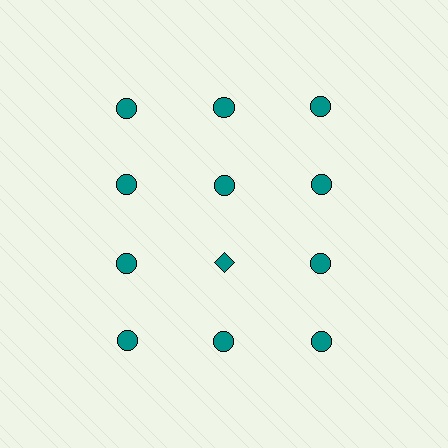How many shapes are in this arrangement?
There are 12 shapes arranged in a grid pattern.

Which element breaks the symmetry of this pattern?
The teal diamond in the third row, second from left column breaks the symmetry. All other shapes are teal circles.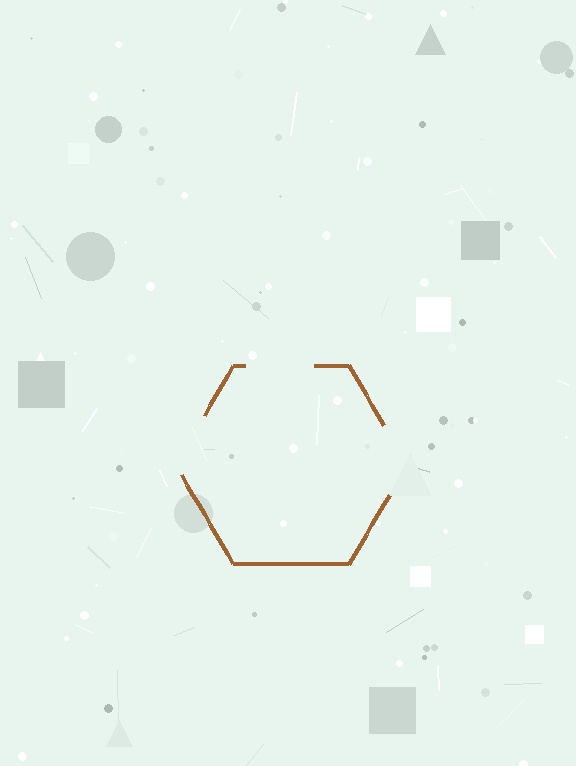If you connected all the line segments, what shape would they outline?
They would outline a hexagon.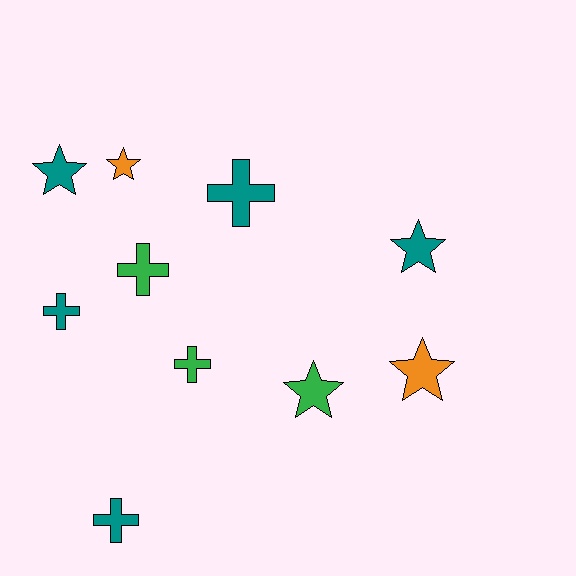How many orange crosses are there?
There are no orange crosses.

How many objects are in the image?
There are 10 objects.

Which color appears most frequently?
Teal, with 5 objects.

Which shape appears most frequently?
Star, with 5 objects.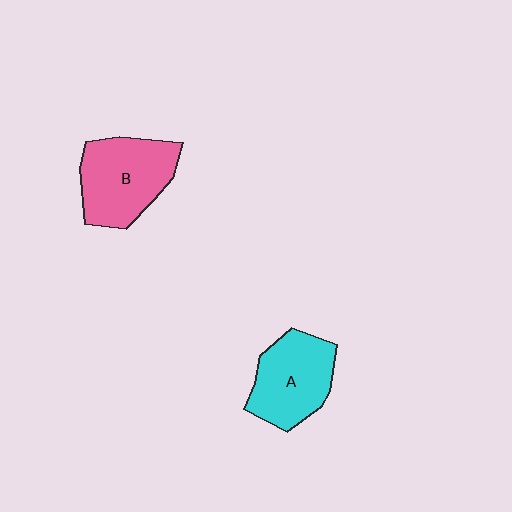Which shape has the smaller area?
Shape A (cyan).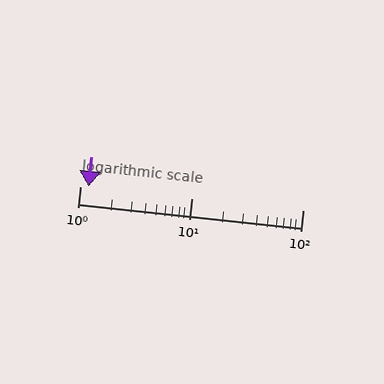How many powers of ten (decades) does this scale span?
The scale spans 2 decades, from 1 to 100.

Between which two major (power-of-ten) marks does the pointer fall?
The pointer is between 1 and 10.